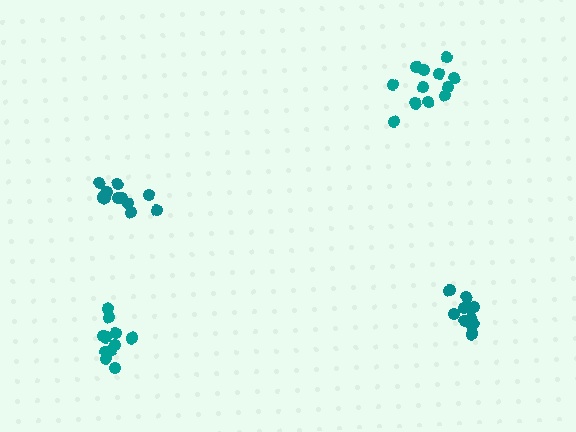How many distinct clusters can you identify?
There are 4 distinct clusters.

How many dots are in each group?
Group 1: 12 dots, Group 2: 13 dots, Group 3: 11 dots, Group 4: 11 dots (47 total).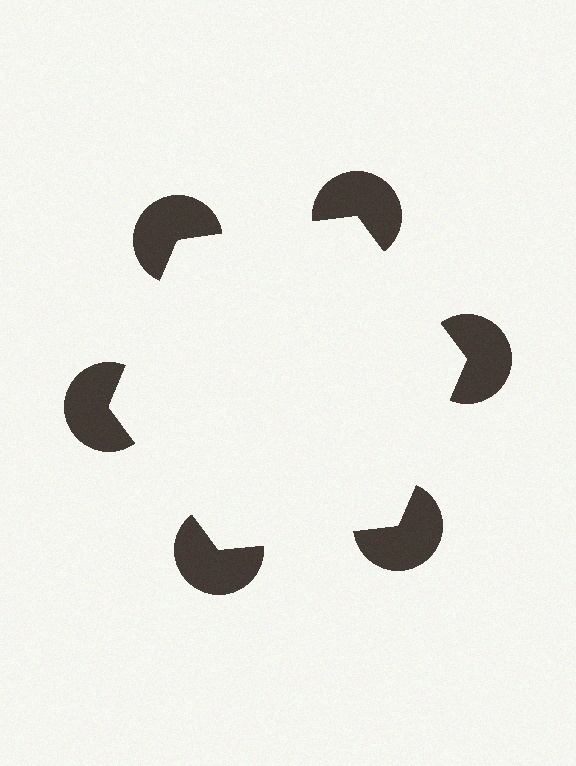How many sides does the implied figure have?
6 sides.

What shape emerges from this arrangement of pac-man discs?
An illusory hexagon — its edges are inferred from the aligned wedge cuts in the pac-man discs, not physically drawn.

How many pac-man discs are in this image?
There are 6 — one at each vertex of the illusory hexagon.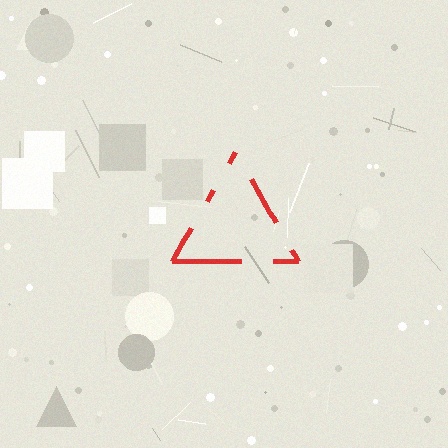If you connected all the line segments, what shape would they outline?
They would outline a triangle.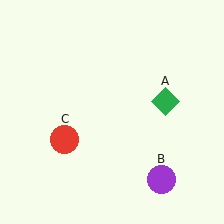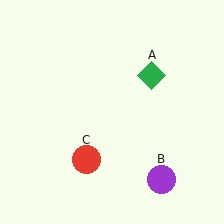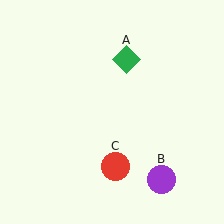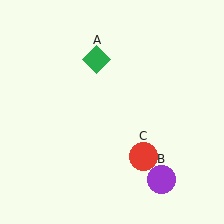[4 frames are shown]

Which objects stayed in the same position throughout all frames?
Purple circle (object B) remained stationary.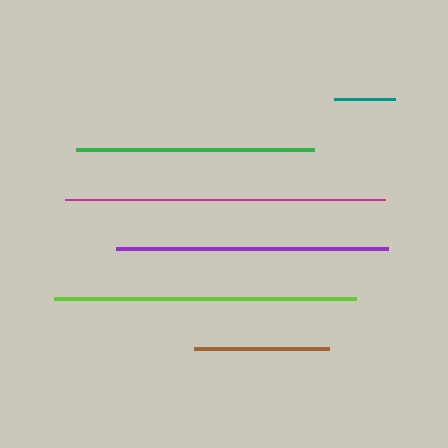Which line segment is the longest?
The magenta line is the longest at approximately 320 pixels.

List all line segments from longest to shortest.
From longest to shortest: magenta, lime, purple, green, brown, teal.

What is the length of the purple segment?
The purple segment is approximately 271 pixels long.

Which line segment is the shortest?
The teal line is the shortest at approximately 61 pixels.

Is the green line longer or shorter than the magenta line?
The magenta line is longer than the green line.